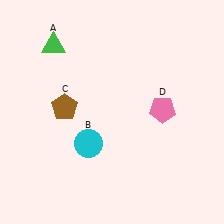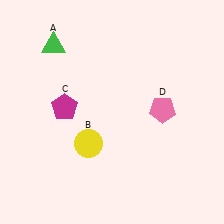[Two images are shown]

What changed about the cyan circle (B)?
In Image 1, B is cyan. In Image 2, it changed to yellow.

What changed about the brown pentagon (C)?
In Image 1, C is brown. In Image 2, it changed to magenta.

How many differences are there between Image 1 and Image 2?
There are 2 differences between the two images.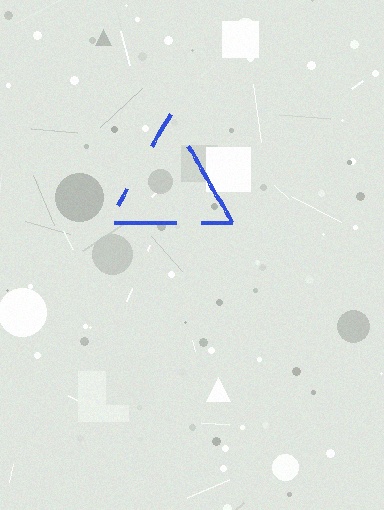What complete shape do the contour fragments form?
The contour fragments form a triangle.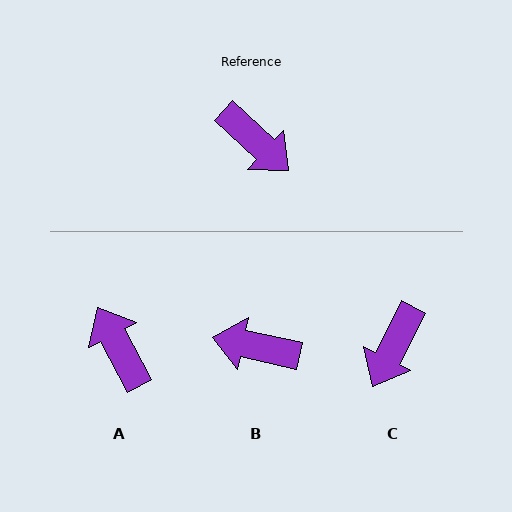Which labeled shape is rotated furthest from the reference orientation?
A, about 161 degrees away.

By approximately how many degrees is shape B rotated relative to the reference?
Approximately 149 degrees clockwise.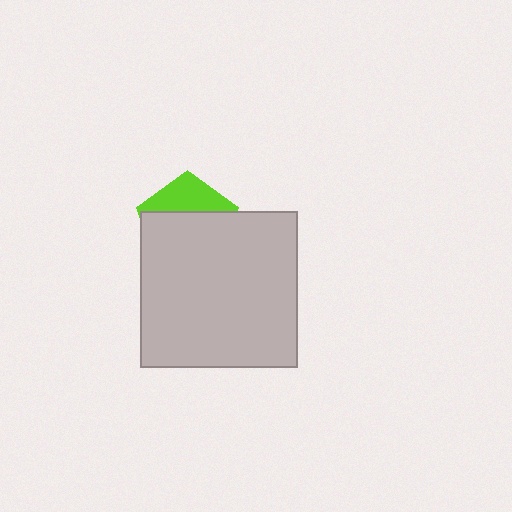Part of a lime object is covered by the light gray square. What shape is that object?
It is a pentagon.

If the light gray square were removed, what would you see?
You would see the complete lime pentagon.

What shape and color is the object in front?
The object in front is a light gray square.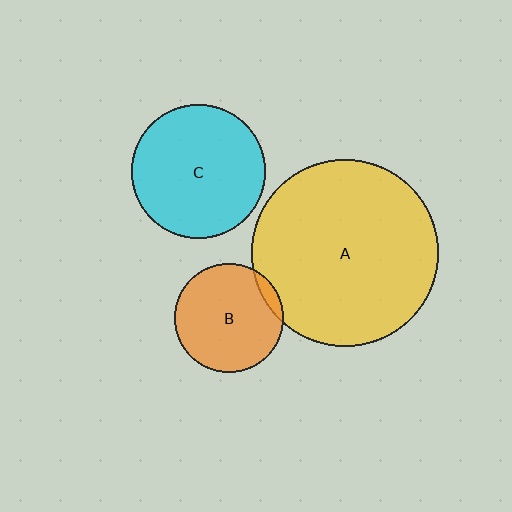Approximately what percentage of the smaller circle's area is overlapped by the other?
Approximately 5%.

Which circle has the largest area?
Circle A (yellow).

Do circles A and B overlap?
Yes.